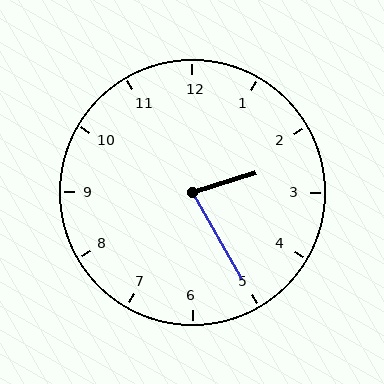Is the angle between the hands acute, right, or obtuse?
It is acute.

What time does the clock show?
2:25.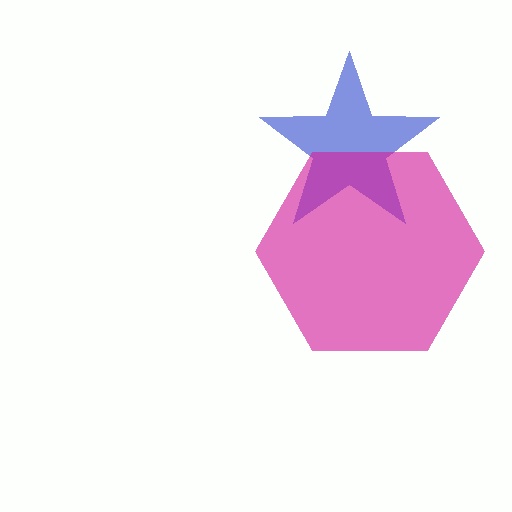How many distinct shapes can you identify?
There are 2 distinct shapes: a blue star, a magenta hexagon.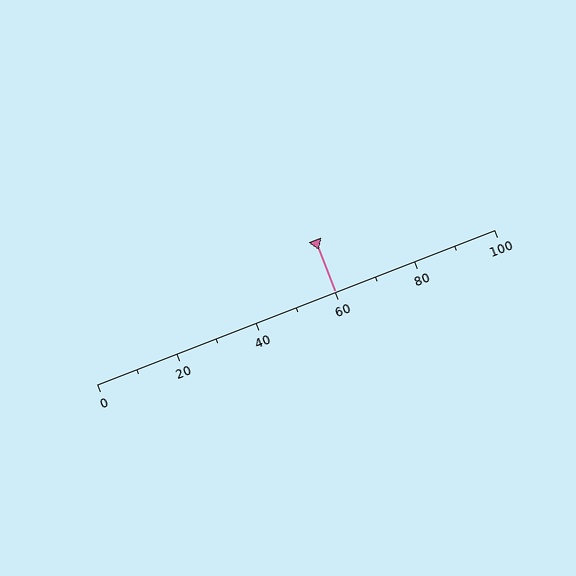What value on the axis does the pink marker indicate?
The marker indicates approximately 60.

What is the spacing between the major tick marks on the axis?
The major ticks are spaced 20 apart.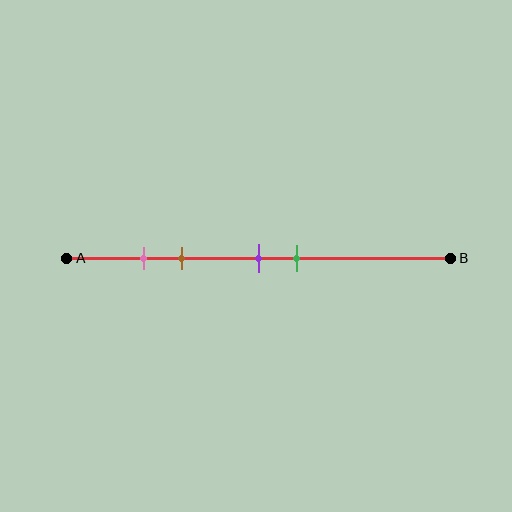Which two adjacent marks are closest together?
The pink and brown marks are the closest adjacent pair.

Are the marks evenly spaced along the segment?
No, the marks are not evenly spaced.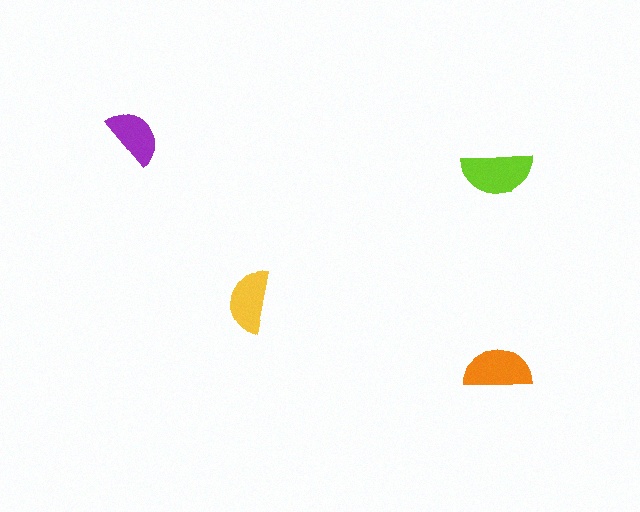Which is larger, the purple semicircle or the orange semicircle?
The orange one.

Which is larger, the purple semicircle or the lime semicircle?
The lime one.